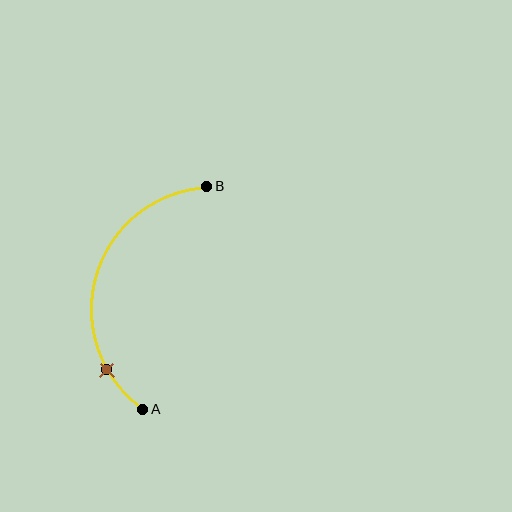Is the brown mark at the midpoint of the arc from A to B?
No. The brown mark lies on the arc but is closer to endpoint A. The arc midpoint would be at the point on the curve equidistant along the arc from both A and B.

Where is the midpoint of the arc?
The arc midpoint is the point on the curve farthest from the straight line joining A and B. It sits to the left of that line.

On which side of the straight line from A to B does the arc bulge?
The arc bulges to the left of the straight line connecting A and B.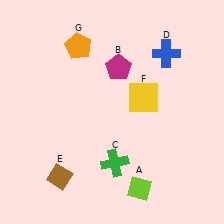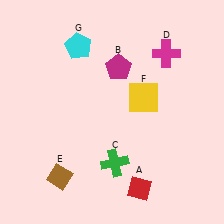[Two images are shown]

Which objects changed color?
A changed from lime to red. D changed from blue to magenta. G changed from orange to cyan.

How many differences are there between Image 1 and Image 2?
There are 3 differences between the two images.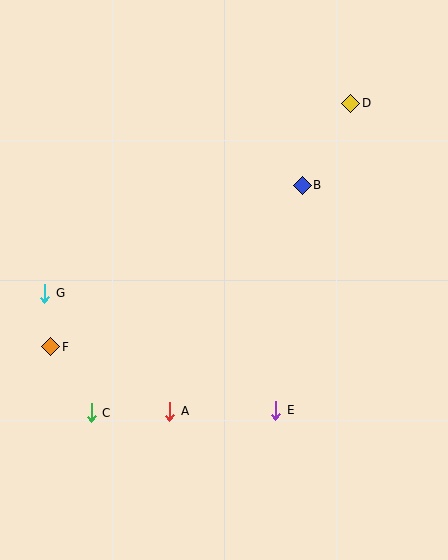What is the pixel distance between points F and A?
The distance between F and A is 135 pixels.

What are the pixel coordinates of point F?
Point F is at (51, 347).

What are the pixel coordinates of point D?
Point D is at (351, 103).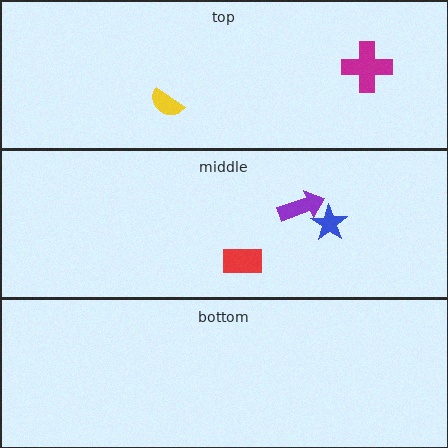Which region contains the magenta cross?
The top region.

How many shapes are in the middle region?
3.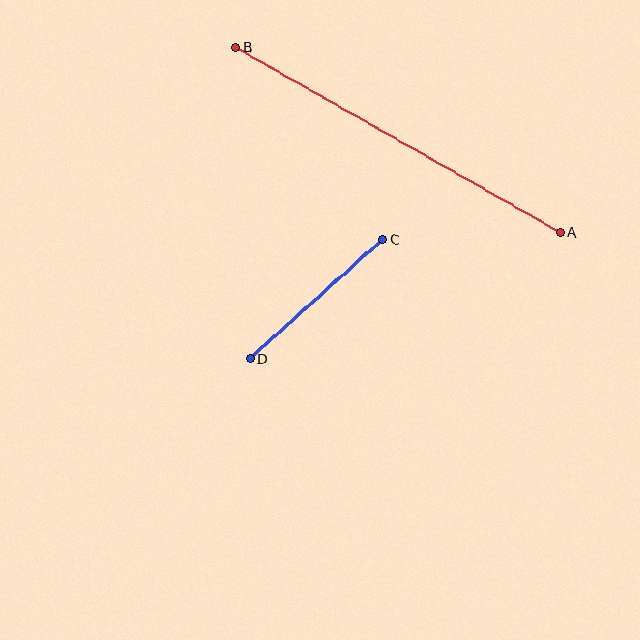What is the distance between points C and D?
The distance is approximately 178 pixels.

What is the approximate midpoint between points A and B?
The midpoint is at approximately (398, 140) pixels.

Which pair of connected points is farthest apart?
Points A and B are farthest apart.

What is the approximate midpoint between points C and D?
The midpoint is at approximately (316, 299) pixels.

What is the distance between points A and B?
The distance is approximately 374 pixels.